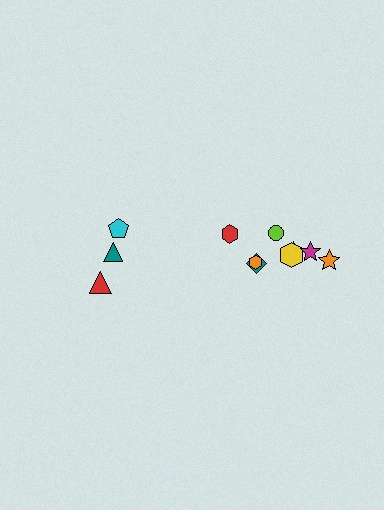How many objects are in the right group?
There are 8 objects.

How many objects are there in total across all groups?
There are 11 objects.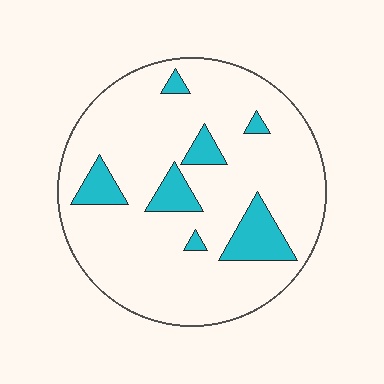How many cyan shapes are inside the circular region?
7.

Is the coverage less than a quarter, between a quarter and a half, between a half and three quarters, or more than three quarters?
Less than a quarter.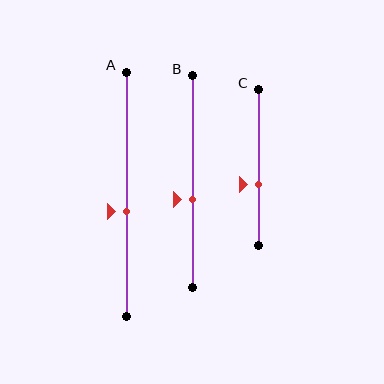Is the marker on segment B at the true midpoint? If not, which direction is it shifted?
No, the marker on segment B is shifted downward by about 8% of the segment length.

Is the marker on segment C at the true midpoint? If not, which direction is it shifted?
No, the marker on segment C is shifted downward by about 11% of the segment length.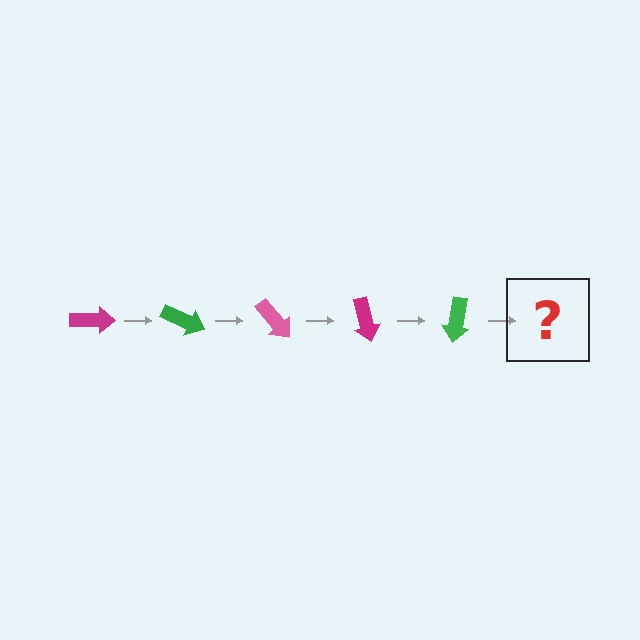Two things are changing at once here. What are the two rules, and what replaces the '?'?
The two rules are that it rotates 25 degrees each step and the color cycles through magenta, green, and pink. The '?' should be a pink arrow, rotated 125 degrees from the start.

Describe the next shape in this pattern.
It should be a pink arrow, rotated 125 degrees from the start.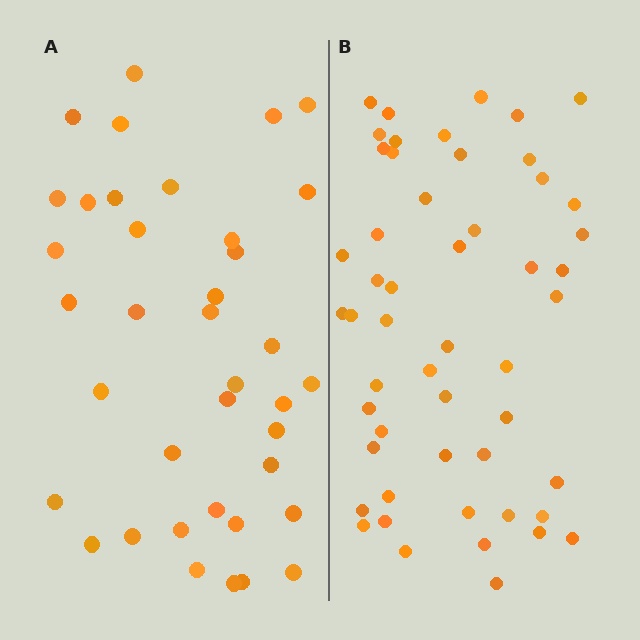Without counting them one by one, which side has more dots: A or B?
Region B (the right region) has more dots.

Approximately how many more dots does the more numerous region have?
Region B has approximately 15 more dots than region A.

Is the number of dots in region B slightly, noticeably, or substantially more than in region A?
Region B has noticeably more, but not dramatically so. The ratio is roughly 1.4 to 1.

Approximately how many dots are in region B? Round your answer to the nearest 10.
About 50 dots. (The exact count is 52, which rounds to 50.)